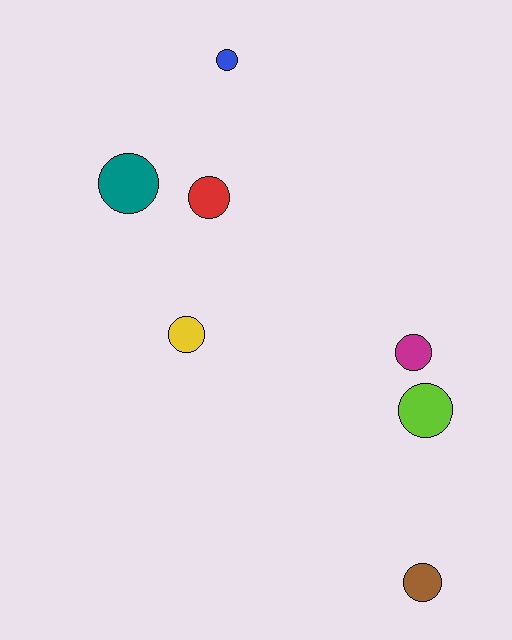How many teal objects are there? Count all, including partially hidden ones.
There is 1 teal object.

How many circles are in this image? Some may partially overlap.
There are 7 circles.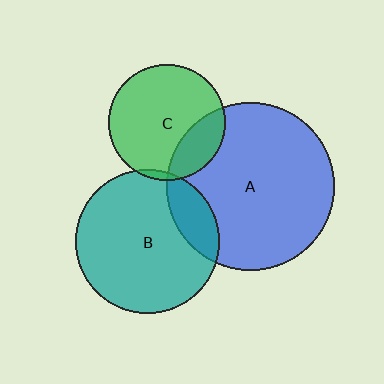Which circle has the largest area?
Circle A (blue).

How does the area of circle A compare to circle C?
Approximately 2.1 times.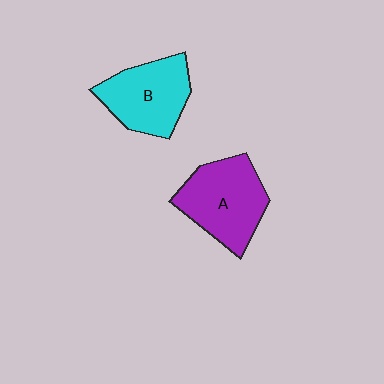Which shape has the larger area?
Shape A (purple).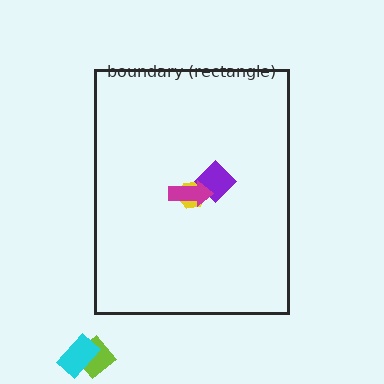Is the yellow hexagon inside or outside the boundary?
Inside.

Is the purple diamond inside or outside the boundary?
Inside.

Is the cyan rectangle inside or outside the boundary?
Outside.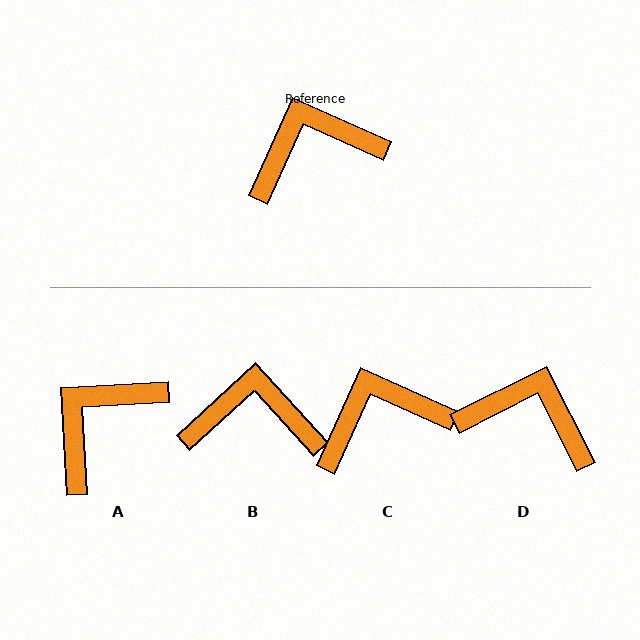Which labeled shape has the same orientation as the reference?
C.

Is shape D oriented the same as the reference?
No, it is off by about 39 degrees.